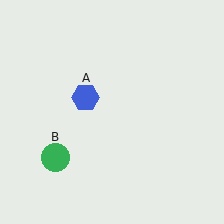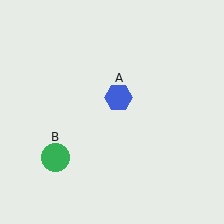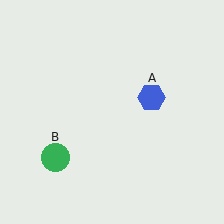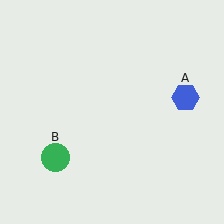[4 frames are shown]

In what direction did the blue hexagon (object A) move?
The blue hexagon (object A) moved right.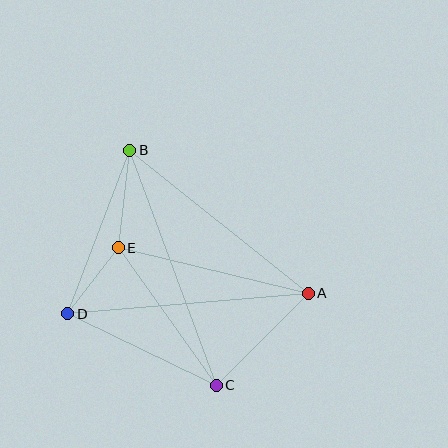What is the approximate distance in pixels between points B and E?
The distance between B and E is approximately 98 pixels.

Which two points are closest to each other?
Points D and E are closest to each other.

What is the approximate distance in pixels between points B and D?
The distance between B and D is approximately 175 pixels.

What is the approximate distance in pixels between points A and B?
The distance between A and B is approximately 229 pixels.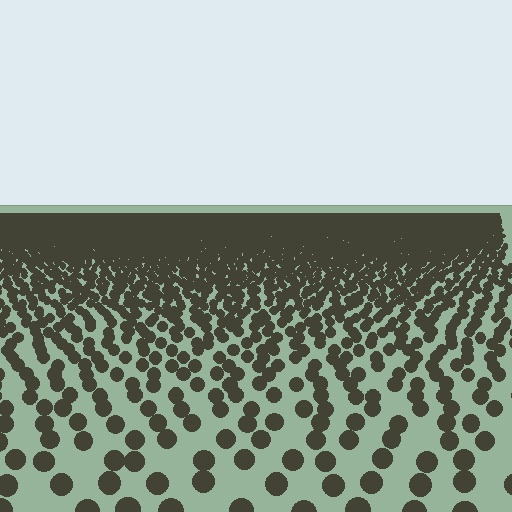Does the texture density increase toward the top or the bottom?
Density increases toward the top.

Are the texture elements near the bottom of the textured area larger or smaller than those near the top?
Larger. Near the bottom, elements are closer to the viewer and appear at a bigger on-screen size.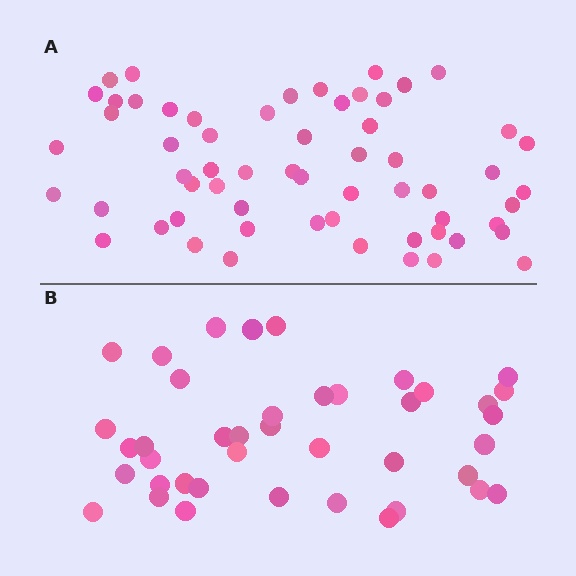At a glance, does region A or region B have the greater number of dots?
Region A (the top region) has more dots.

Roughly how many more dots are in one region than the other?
Region A has approximately 20 more dots than region B.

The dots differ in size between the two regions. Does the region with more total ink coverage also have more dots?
No. Region B has more total ink coverage because its dots are larger, but region A actually contains more individual dots. Total area can be misleading — the number of items is what matters here.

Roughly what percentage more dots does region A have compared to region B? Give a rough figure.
About 45% more.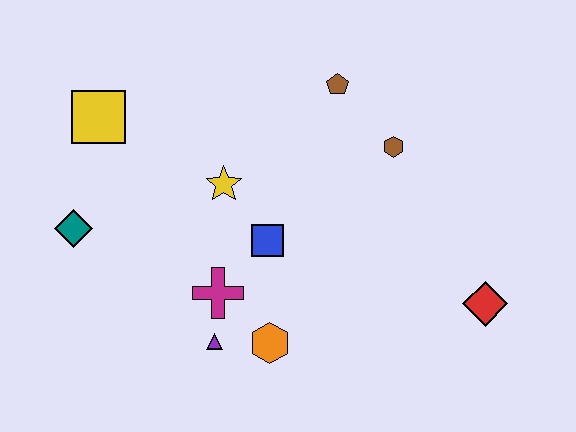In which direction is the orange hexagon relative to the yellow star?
The orange hexagon is below the yellow star.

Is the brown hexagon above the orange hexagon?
Yes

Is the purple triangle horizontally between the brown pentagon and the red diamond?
No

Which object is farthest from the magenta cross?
The red diamond is farthest from the magenta cross.